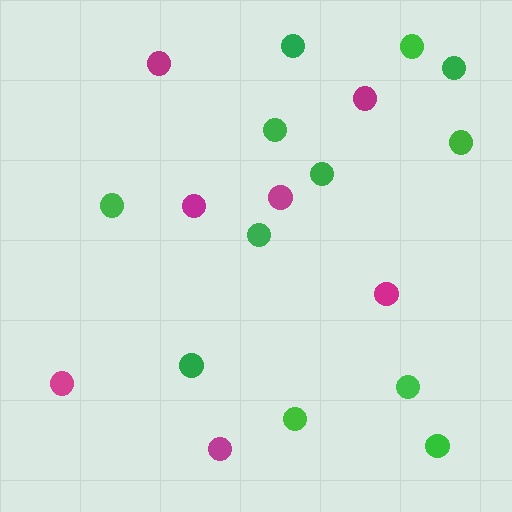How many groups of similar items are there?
There are 2 groups: one group of magenta circles (7) and one group of green circles (12).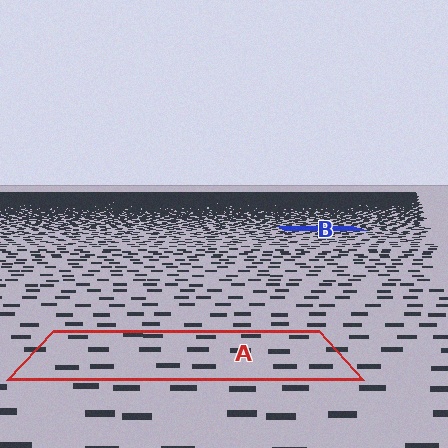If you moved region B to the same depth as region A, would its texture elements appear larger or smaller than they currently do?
They would appear larger. At a closer depth, the same texture elements are projected at a bigger on-screen size.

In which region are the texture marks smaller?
The texture marks are smaller in region B, because it is farther away.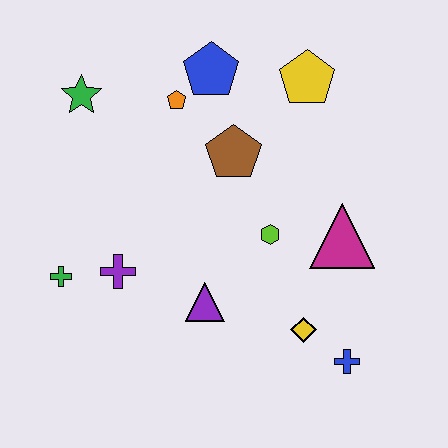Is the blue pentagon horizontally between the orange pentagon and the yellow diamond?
Yes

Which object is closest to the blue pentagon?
The orange pentagon is closest to the blue pentagon.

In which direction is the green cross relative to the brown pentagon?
The green cross is to the left of the brown pentagon.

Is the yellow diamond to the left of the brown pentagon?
No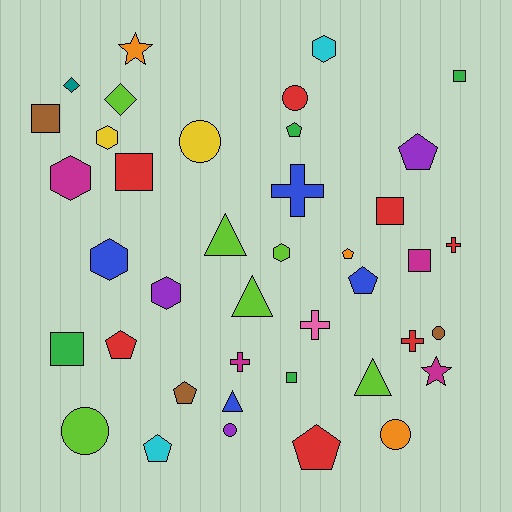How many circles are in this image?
There are 6 circles.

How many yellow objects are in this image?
There are 2 yellow objects.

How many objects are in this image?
There are 40 objects.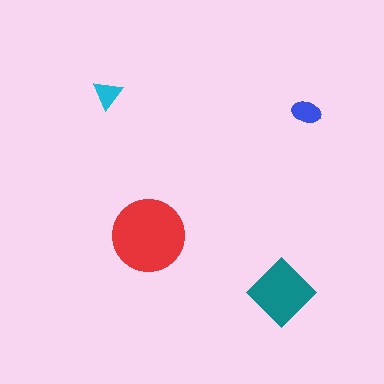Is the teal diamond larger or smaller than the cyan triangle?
Larger.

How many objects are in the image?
There are 4 objects in the image.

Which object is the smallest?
The cyan triangle.